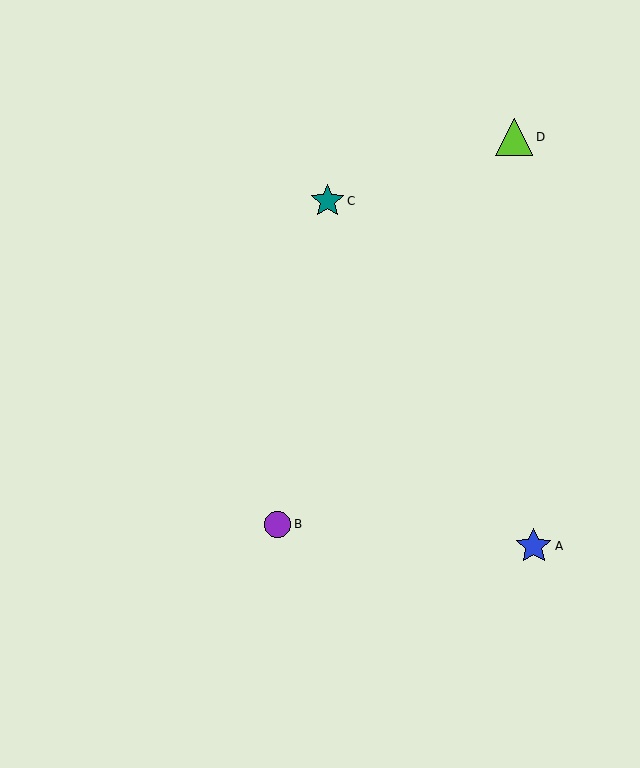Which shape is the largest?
The lime triangle (labeled D) is the largest.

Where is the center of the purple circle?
The center of the purple circle is at (277, 524).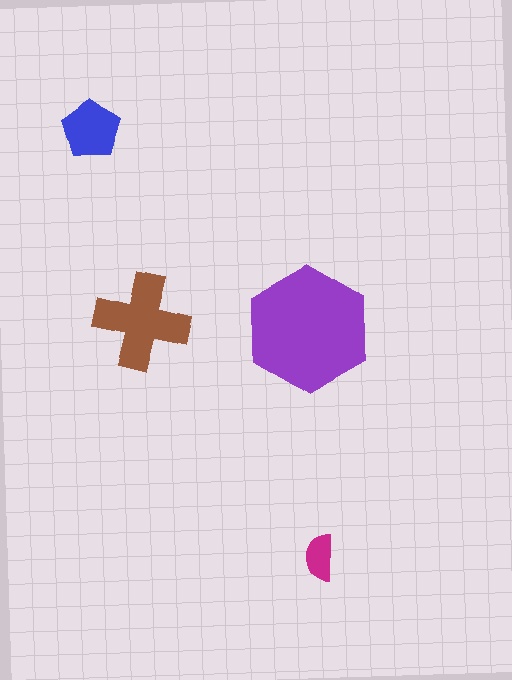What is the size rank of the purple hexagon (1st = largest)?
1st.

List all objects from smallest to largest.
The magenta semicircle, the blue pentagon, the brown cross, the purple hexagon.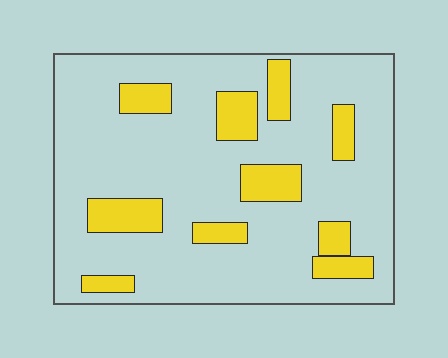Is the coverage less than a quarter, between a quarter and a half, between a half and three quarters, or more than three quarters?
Less than a quarter.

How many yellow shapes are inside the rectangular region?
10.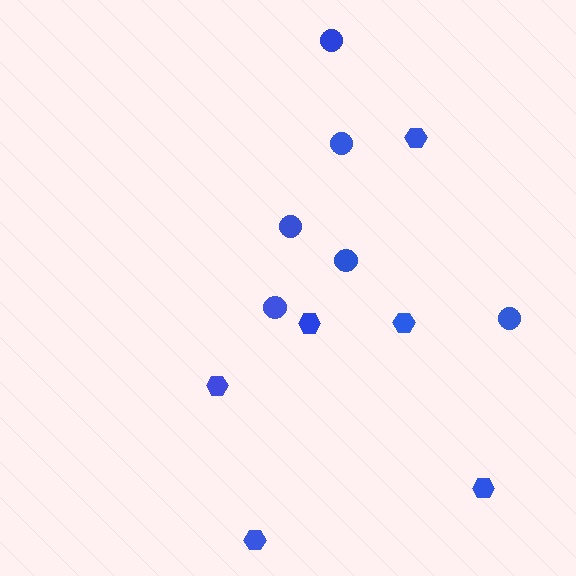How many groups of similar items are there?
There are 2 groups: one group of hexagons (6) and one group of circles (6).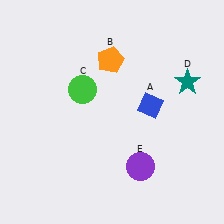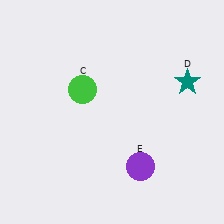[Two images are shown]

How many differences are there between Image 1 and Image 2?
There are 2 differences between the two images.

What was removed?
The orange pentagon (B), the blue diamond (A) were removed in Image 2.